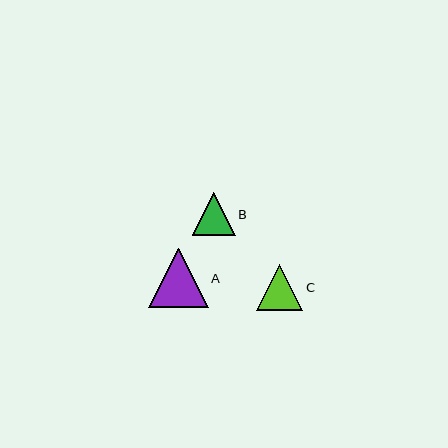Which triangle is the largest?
Triangle A is the largest with a size of approximately 59 pixels.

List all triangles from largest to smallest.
From largest to smallest: A, C, B.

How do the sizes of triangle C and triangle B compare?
Triangle C and triangle B are approximately the same size.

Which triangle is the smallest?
Triangle B is the smallest with a size of approximately 43 pixels.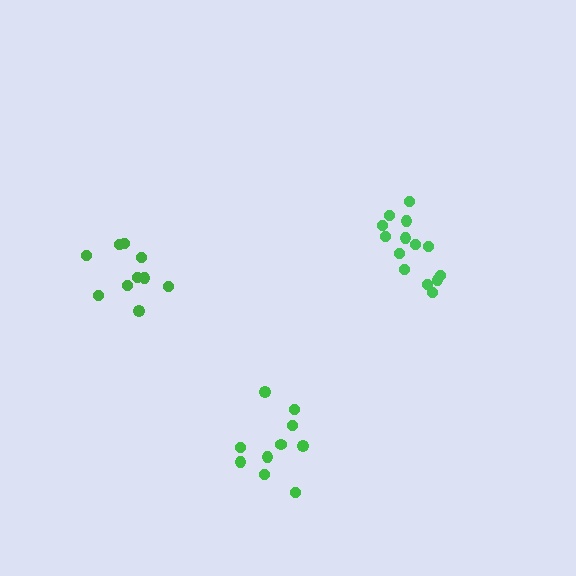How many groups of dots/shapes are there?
There are 3 groups.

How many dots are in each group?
Group 1: 14 dots, Group 2: 10 dots, Group 3: 10 dots (34 total).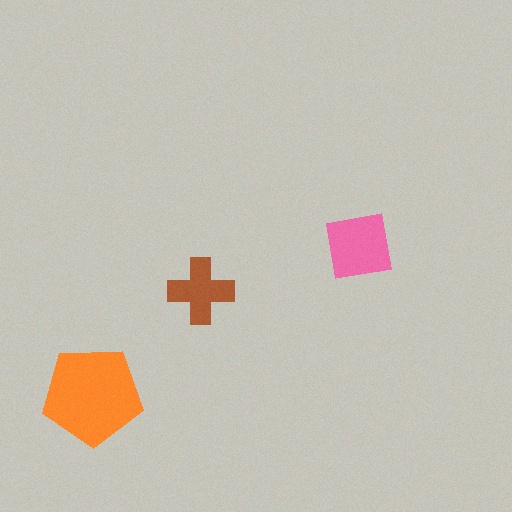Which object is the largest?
The orange pentagon.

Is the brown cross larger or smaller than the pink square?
Smaller.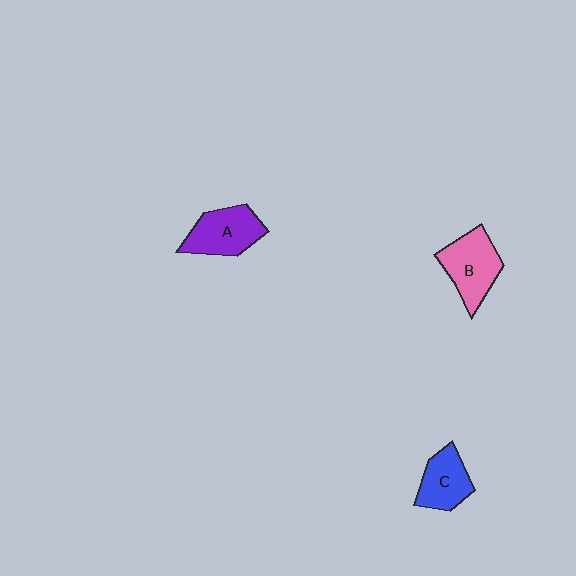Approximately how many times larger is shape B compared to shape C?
Approximately 1.3 times.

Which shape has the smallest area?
Shape C (blue).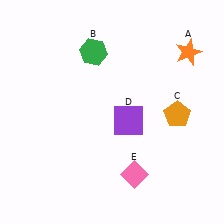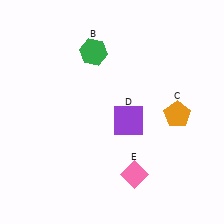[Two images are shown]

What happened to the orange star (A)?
The orange star (A) was removed in Image 2. It was in the top-right area of Image 1.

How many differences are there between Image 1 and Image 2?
There is 1 difference between the two images.